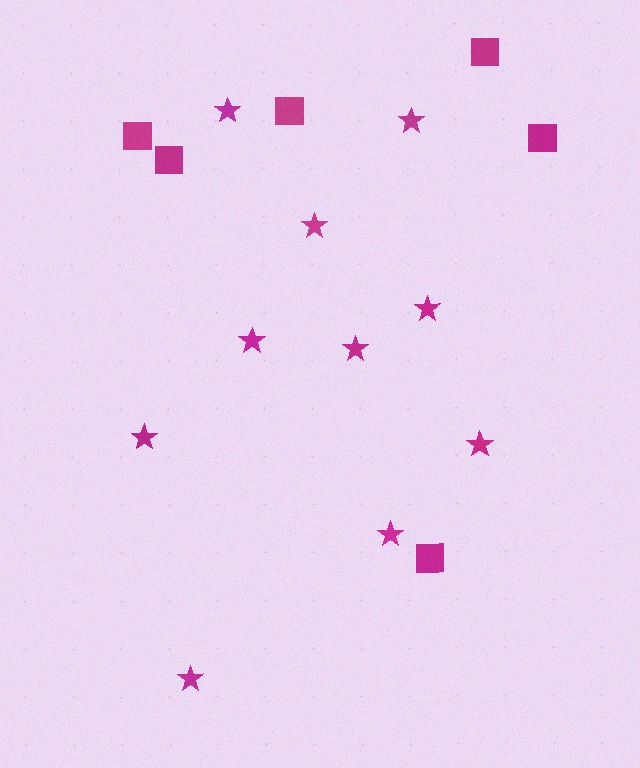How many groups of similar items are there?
There are 2 groups: one group of squares (6) and one group of stars (10).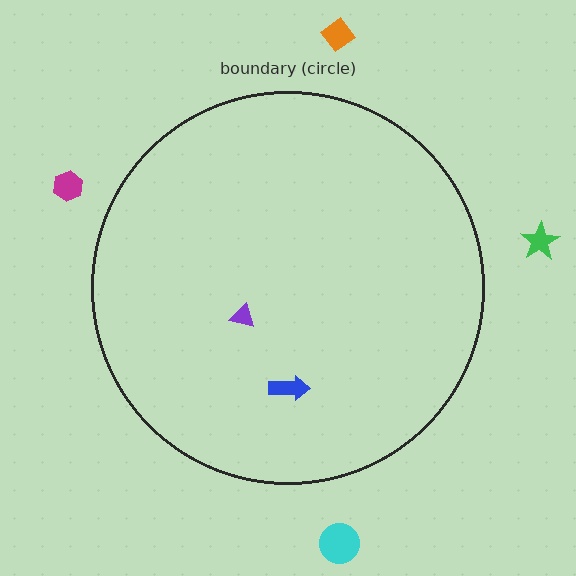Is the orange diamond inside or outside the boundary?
Outside.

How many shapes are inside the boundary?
2 inside, 4 outside.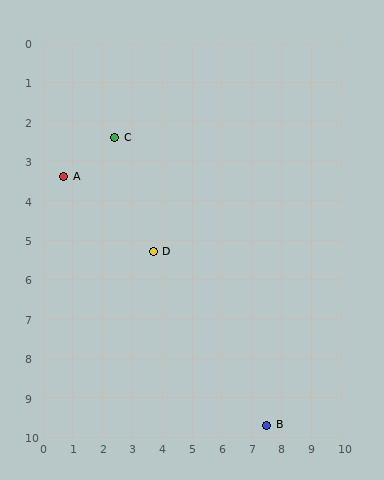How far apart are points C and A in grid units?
Points C and A are about 2.0 grid units apart.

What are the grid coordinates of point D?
Point D is at approximately (3.7, 5.3).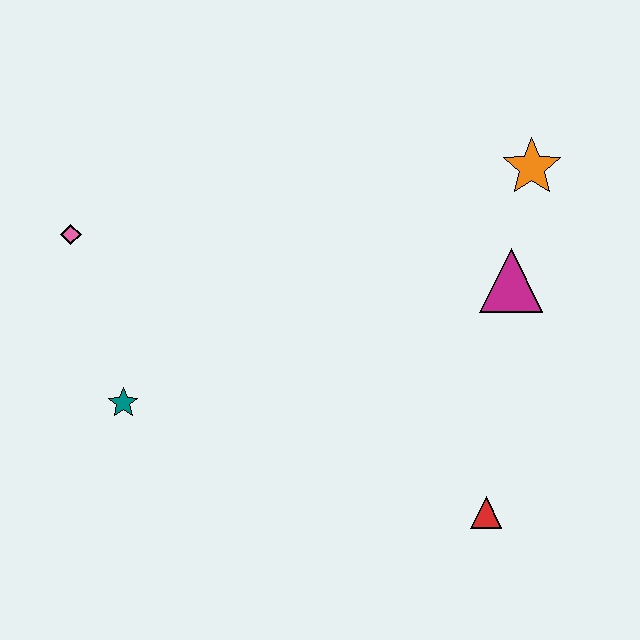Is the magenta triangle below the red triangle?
No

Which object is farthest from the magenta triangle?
The pink diamond is farthest from the magenta triangle.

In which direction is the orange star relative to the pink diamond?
The orange star is to the right of the pink diamond.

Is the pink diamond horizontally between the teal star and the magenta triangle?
No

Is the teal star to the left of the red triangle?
Yes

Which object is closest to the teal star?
The pink diamond is closest to the teal star.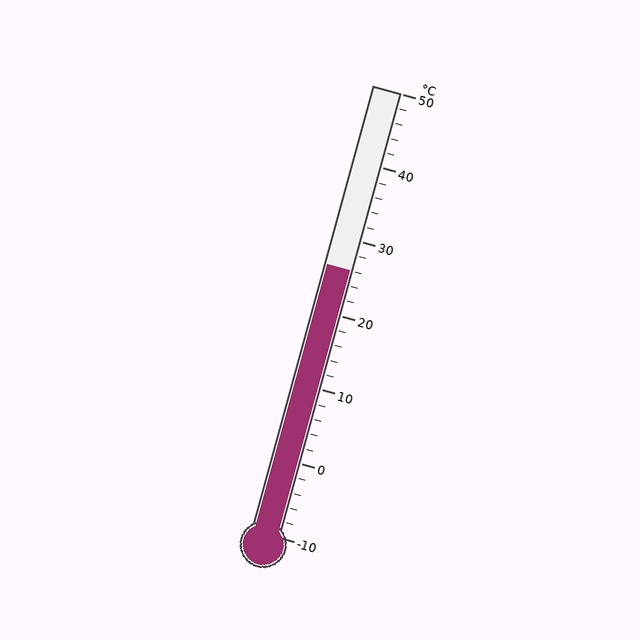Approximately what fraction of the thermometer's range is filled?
The thermometer is filled to approximately 60% of its range.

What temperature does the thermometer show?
The thermometer shows approximately 26°C.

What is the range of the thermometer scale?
The thermometer scale ranges from -10°C to 50°C.